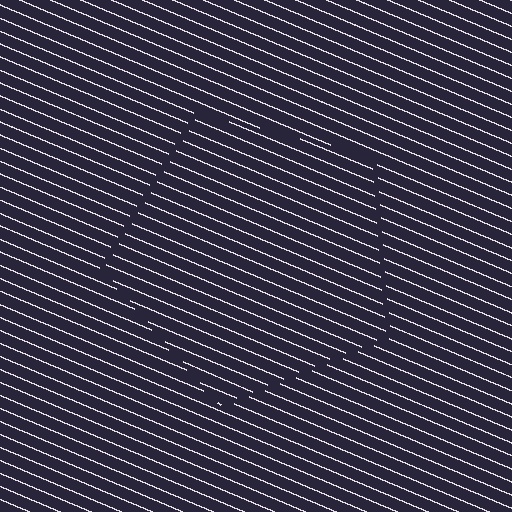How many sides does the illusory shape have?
5 sides — the line-ends trace a pentagon.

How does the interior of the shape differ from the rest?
The interior of the shape contains the same grating, shifted by half a period — the contour is defined by the phase discontinuity where line-ends from the inner and outer gratings abut.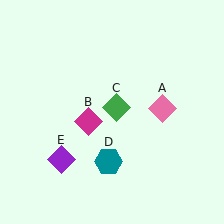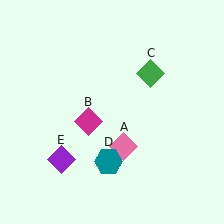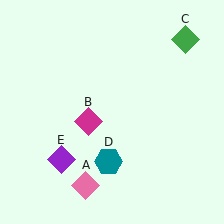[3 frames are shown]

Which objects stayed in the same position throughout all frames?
Magenta diamond (object B) and teal hexagon (object D) and purple diamond (object E) remained stationary.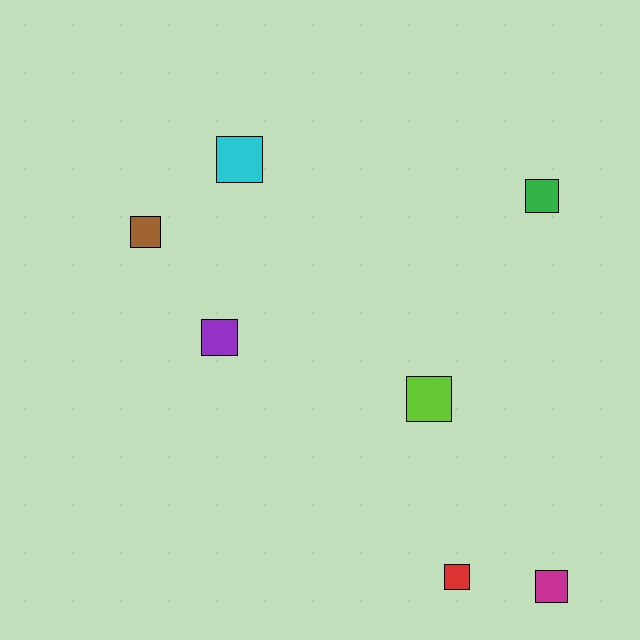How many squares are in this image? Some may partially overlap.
There are 7 squares.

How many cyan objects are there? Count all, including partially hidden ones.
There is 1 cyan object.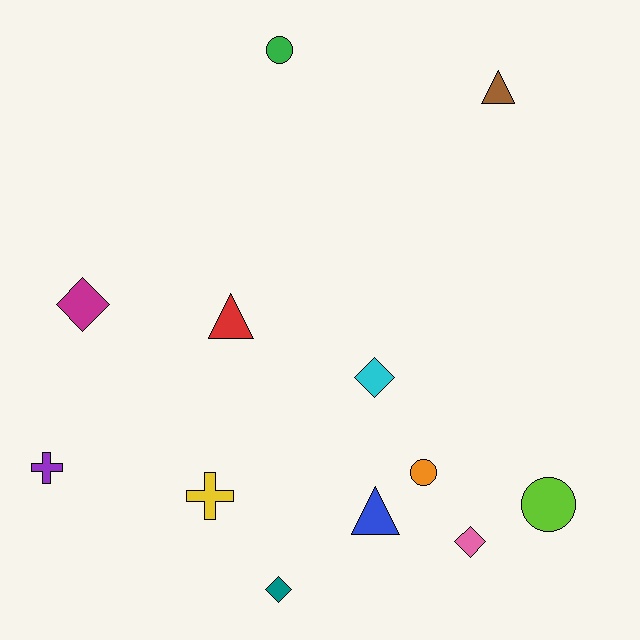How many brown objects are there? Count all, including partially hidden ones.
There is 1 brown object.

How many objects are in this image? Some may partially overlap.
There are 12 objects.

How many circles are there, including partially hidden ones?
There are 3 circles.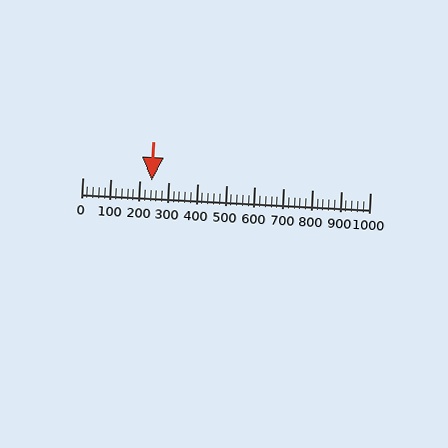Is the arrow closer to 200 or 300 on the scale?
The arrow is closer to 200.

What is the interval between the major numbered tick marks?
The major tick marks are spaced 100 units apart.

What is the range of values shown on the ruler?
The ruler shows values from 0 to 1000.